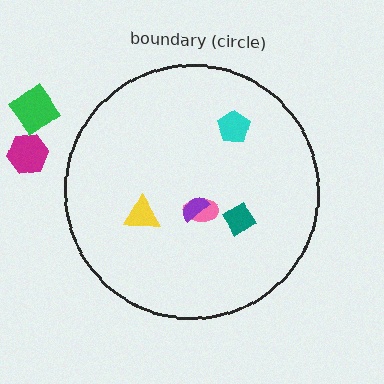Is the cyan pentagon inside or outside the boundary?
Inside.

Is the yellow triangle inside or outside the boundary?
Inside.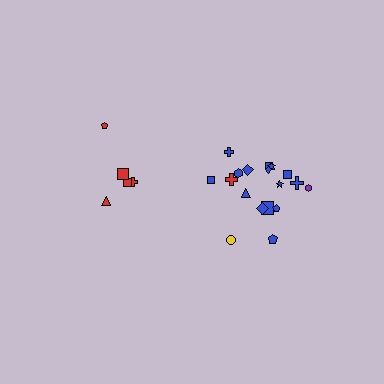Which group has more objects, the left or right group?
The right group.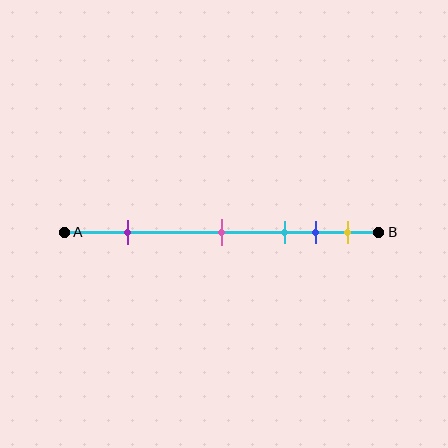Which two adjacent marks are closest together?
The blue and yellow marks are the closest adjacent pair.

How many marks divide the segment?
There are 5 marks dividing the segment.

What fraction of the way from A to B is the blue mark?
The blue mark is approximately 80% (0.8) of the way from A to B.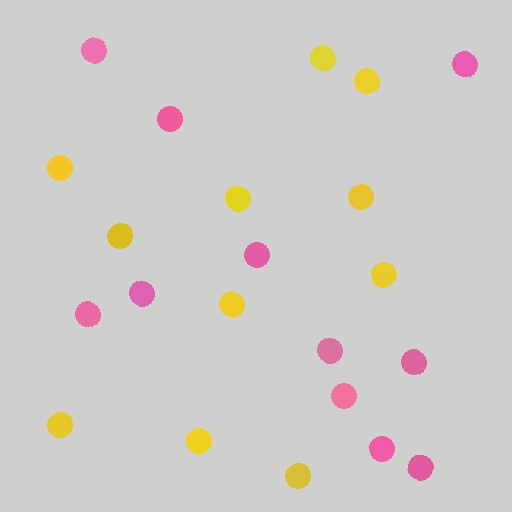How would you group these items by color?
There are 2 groups: one group of yellow circles (11) and one group of pink circles (11).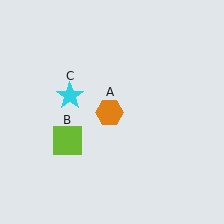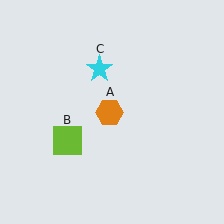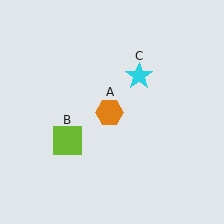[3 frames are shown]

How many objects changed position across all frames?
1 object changed position: cyan star (object C).